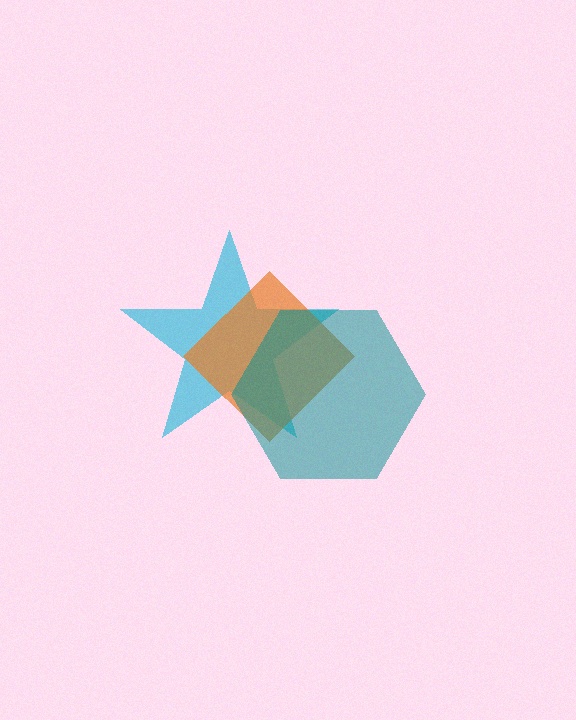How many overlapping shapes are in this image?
There are 3 overlapping shapes in the image.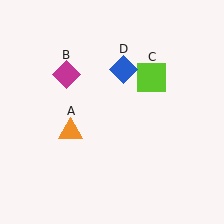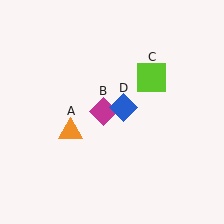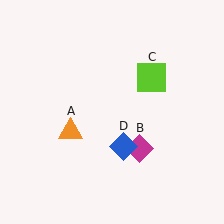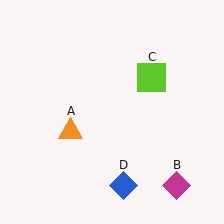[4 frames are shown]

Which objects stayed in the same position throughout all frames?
Orange triangle (object A) and lime square (object C) remained stationary.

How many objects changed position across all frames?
2 objects changed position: magenta diamond (object B), blue diamond (object D).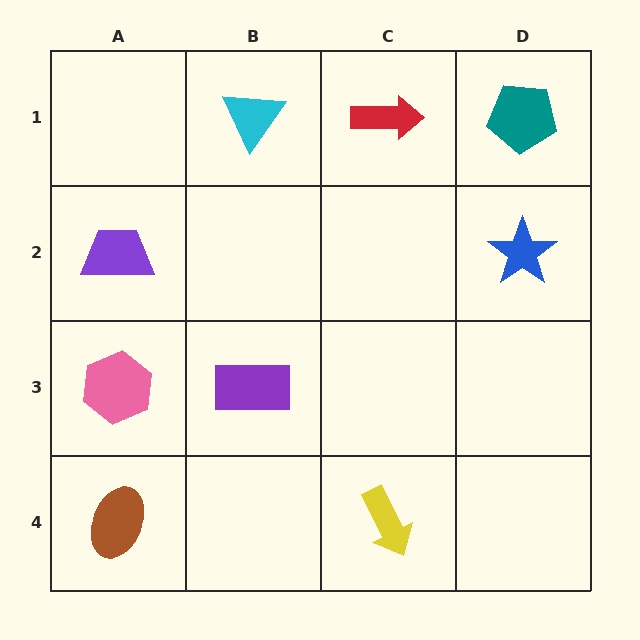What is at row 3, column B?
A purple rectangle.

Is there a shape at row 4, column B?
No, that cell is empty.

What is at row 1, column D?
A teal pentagon.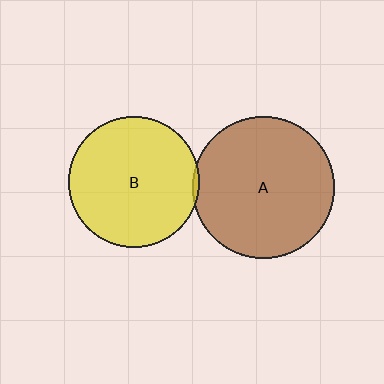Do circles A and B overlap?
Yes.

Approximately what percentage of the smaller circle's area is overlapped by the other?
Approximately 5%.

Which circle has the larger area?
Circle A (brown).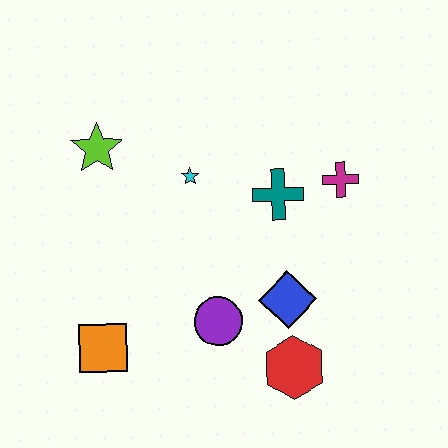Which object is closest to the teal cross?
The magenta cross is closest to the teal cross.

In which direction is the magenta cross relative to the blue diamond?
The magenta cross is above the blue diamond.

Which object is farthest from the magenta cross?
The orange square is farthest from the magenta cross.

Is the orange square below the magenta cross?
Yes